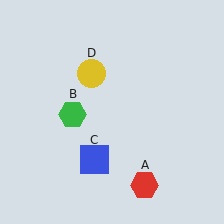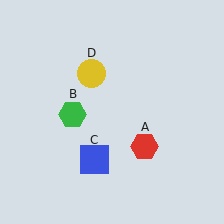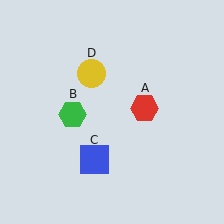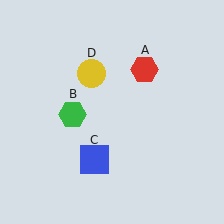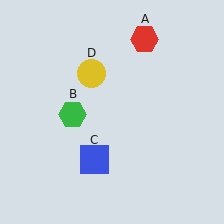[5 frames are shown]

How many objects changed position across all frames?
1 object changed position: red hexagon (object A).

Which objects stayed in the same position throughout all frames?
Green hexagon (object B) and blue square (object C) and yellow circle (object D) remained stationary.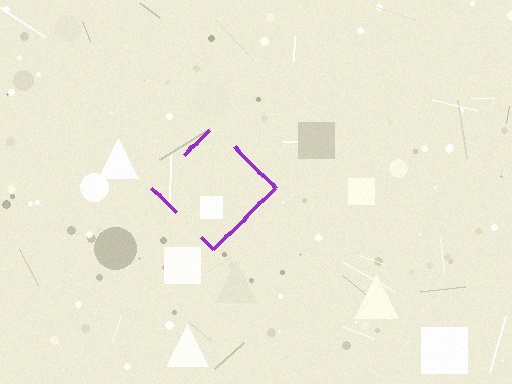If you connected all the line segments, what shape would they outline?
They would outline a diamond.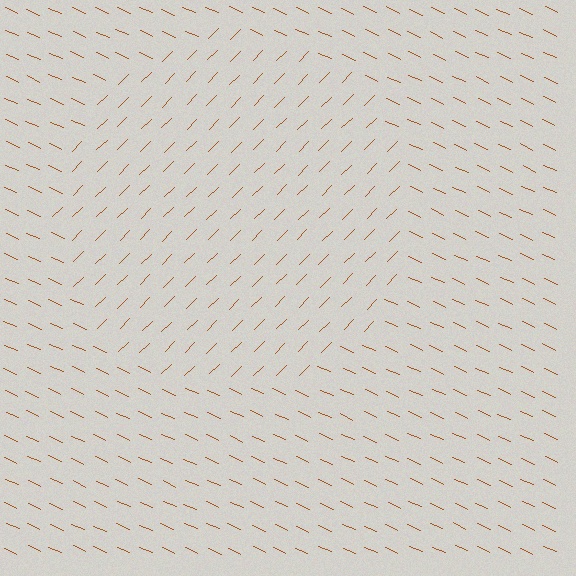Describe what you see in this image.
The image is filled with small brown line segments. A circle region in the image has lines oriented differently from the surrounding lines, creating a visible texture boundary.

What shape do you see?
I see a circle.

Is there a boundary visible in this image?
Yes, there is a texture boundary formed by a change in line orientation.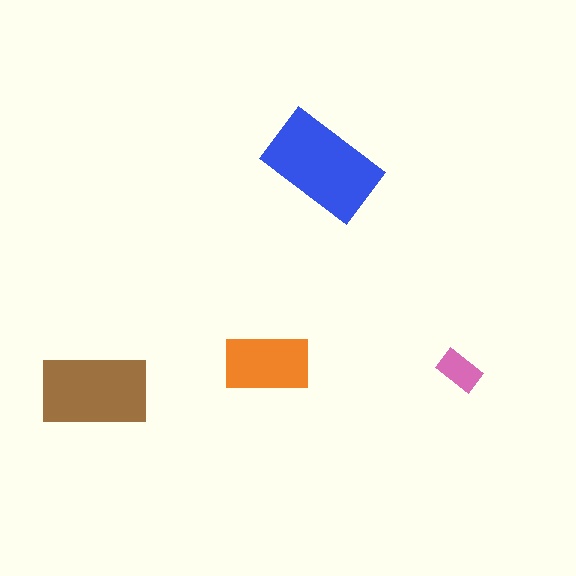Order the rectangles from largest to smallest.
the blue one, the brown one, the orange one, the pink one.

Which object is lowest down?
The brown rectangle is bottommost.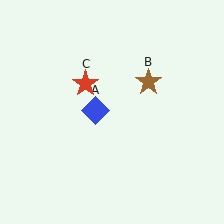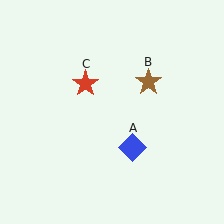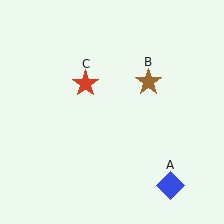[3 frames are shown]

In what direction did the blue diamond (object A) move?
The blue diamond (object A) moved down and to the right.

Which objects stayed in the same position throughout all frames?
Brown star (object B) and red star (object C) remained stationary.